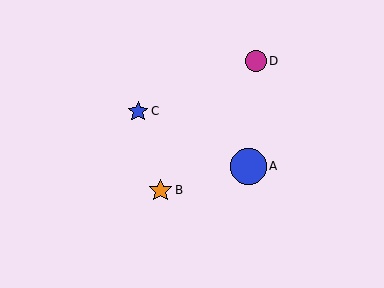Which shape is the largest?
The blue circle (labeled A) is the largest.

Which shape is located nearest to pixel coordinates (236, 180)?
The blue circle (labeled A) at (248, 166) is nearest to that location.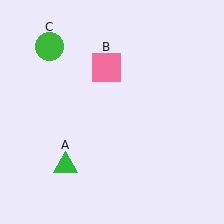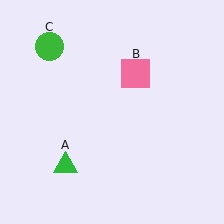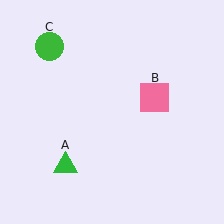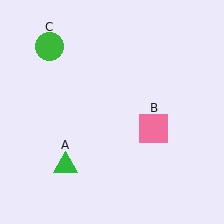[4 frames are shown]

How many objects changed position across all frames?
1 object changed position: pink square (object B).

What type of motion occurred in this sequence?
The pink square (object B) rotated clockwise around the center of the scene.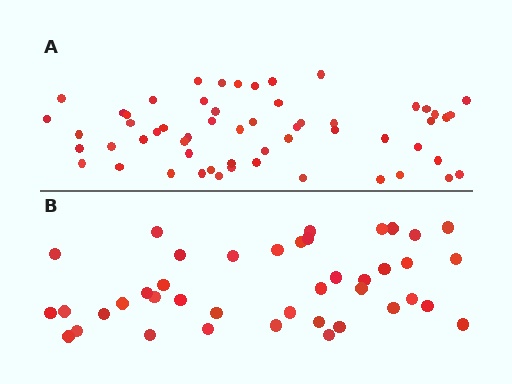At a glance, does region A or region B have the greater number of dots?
Region A (the top region) has more dots.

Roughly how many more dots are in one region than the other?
Region A has approximately 15 more dots than region B.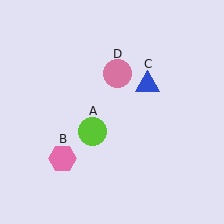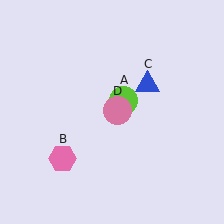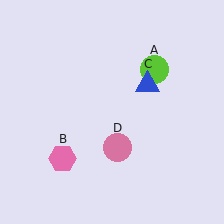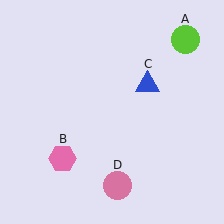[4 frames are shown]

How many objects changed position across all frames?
2 objects changed position: lime circle (object A), pink circle (object D).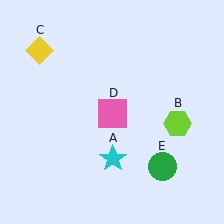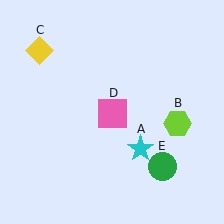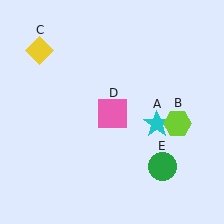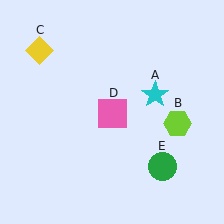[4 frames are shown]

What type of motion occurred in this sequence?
The cyan star (object A) rotated counterclockwise around the center of the scene.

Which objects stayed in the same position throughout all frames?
Lime hexagon (object B) and yellow diamond (object C) and pink square (object D) and green circle (object E) remained stationary.